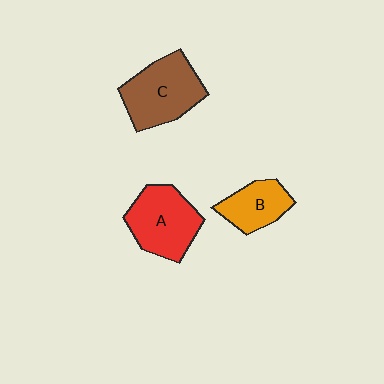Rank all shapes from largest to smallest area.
From largest to smallest: C (brown), A (red), B (orange).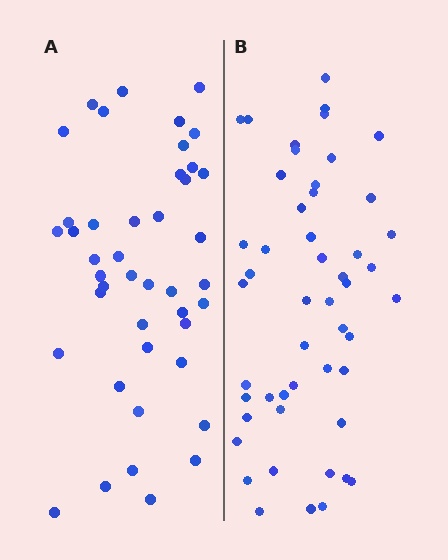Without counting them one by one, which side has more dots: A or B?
Region B (the right region) has more dots.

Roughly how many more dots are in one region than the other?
Region B has roughly 8 or so more dots than region A.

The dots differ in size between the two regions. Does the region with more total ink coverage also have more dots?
No. Region A has more total ink coverage because its dots are larger, but region B actually contains more individual dots. Total area can be misleading — the number of items is what matters here.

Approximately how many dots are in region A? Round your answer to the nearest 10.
About 40 dots. (The exact count is 43, which rounds to 40.)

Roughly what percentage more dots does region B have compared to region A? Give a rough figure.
About 15% more.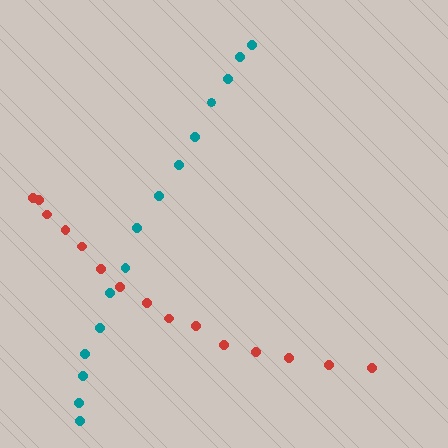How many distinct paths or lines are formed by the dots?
There are 2 distinct paths.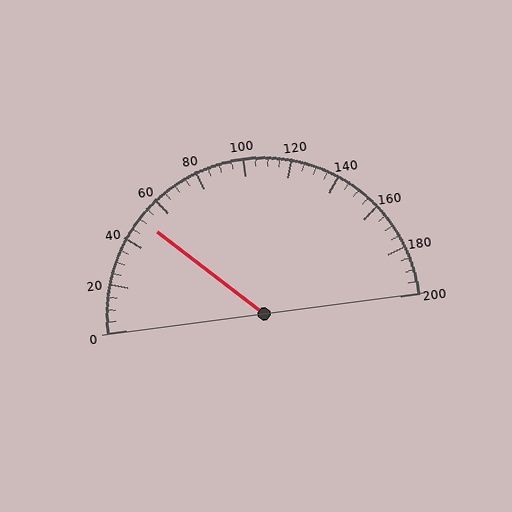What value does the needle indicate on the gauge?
The needle indicates approximately 50.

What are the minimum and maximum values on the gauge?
The gauge ranges from 0 to 200.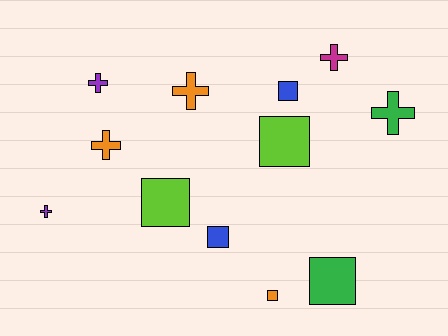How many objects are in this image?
There are 12 objects.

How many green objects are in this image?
There are 2 green objects.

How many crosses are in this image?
There are 6 crosses.